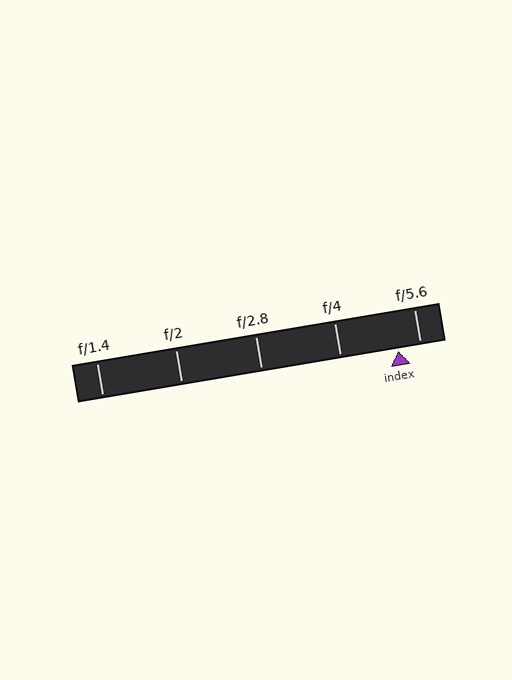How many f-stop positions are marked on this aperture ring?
There are 5 f-stop positions marked.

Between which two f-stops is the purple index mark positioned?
The index mark is between f/4 and f/5.6.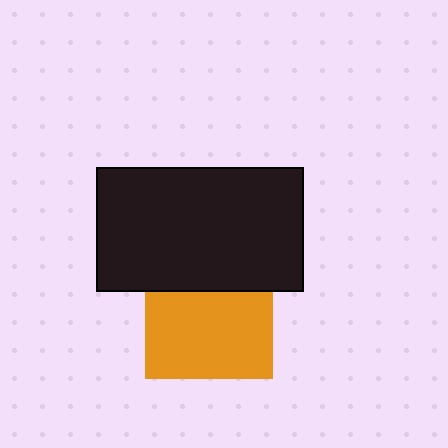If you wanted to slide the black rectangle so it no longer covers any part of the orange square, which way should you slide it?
Slide it up — that is the most direct way to separate the two shapes.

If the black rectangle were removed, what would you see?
You would see the complete orange square.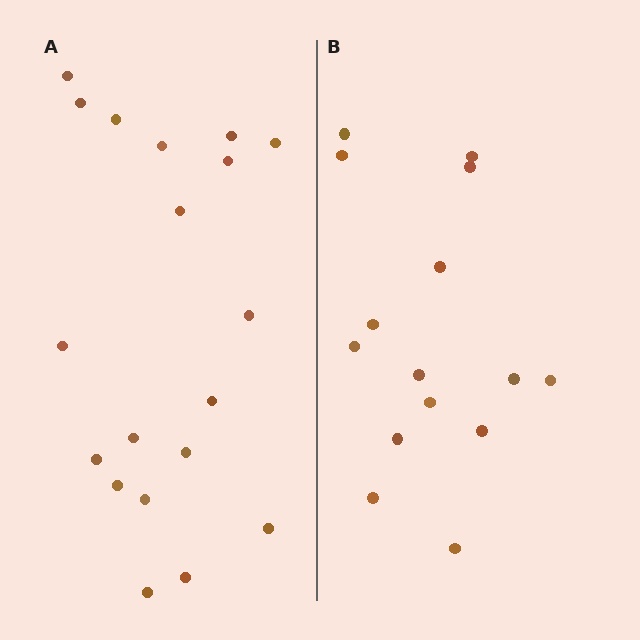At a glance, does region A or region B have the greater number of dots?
Region A (the left region) has more dots.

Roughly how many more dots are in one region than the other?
Region A has about 4 more dots than region B.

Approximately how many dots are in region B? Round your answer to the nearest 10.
About 20 dots. (The exact count is 15, which rounds to 20.)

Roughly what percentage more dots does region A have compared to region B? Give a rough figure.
About 25% more.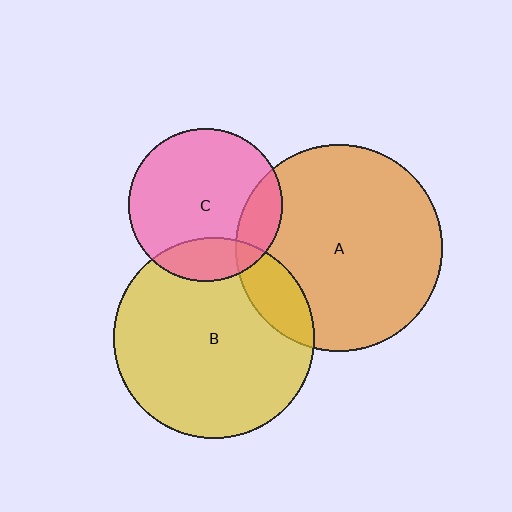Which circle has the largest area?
Circle A (orange).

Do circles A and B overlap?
Yes.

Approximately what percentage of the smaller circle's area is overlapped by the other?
Approximately 15%.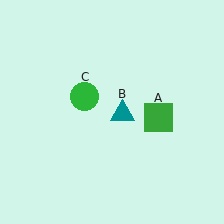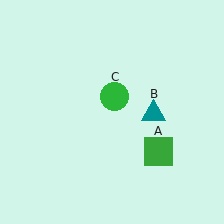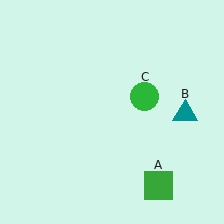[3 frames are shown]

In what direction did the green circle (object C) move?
The green circle (object C) moved right.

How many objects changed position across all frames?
3 objects changed position: green square (object A), teal triangle (object B), green circle (object C).